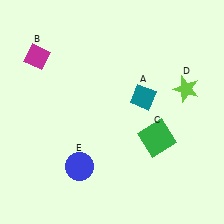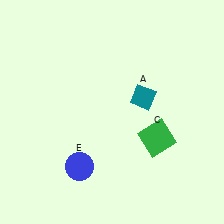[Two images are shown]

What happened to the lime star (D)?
The lime star (D) was removed in Image 2. It was in the top-right area of Image 1.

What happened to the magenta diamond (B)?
The magenta diamond (B) was removed in Image 2. It was in the top-left area of Image 1.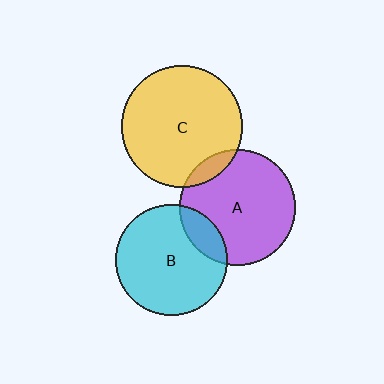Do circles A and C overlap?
Yes.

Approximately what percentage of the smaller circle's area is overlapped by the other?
Approximately 10%.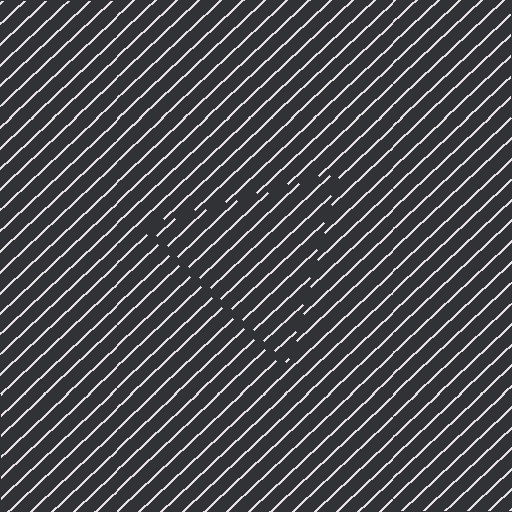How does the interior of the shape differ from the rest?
The interior of the shape contains the same grating, shifted by half a period — the contour is defined by the phase discontinuity where line-ends from the inner and outer gratings abut.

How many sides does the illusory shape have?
3 sides — the line-ends trace a triangle.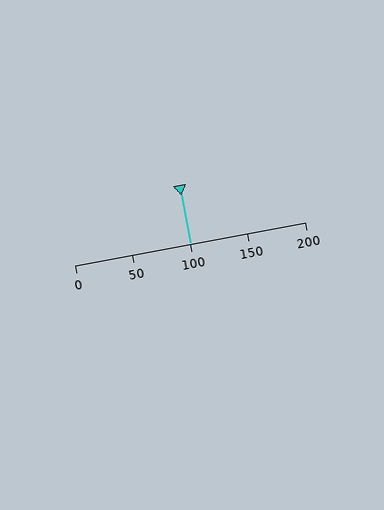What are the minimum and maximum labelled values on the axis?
The axis runs from 0 to 200.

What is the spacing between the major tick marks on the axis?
The major ticks are spaced 50 apart.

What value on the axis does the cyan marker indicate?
The marker indicates approximately 100.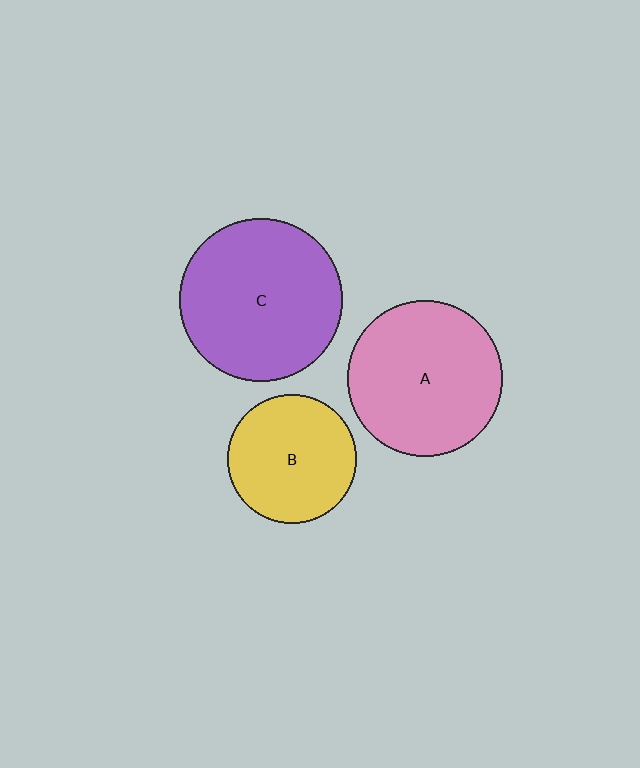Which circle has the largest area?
Circle C (purple).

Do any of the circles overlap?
No, none of the circles overlap.